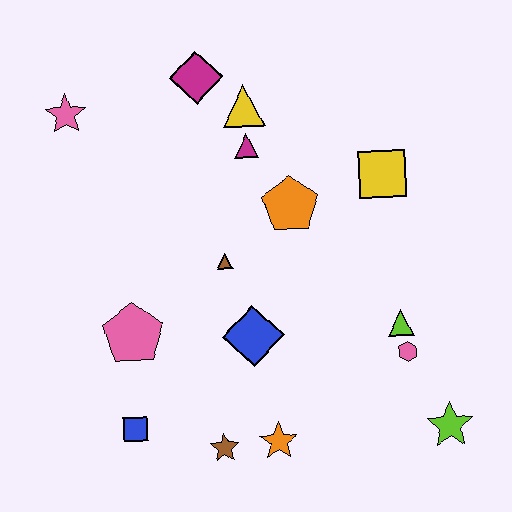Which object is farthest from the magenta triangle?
The lime star is farthest from the magenta triangle.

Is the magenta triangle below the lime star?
No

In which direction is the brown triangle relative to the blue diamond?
The brown triangle is above the blue diamond.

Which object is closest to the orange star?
The brown star is closest to the orange star.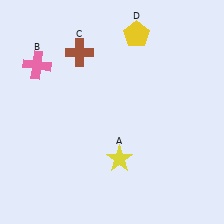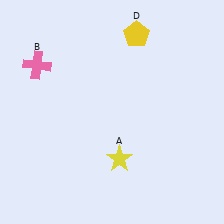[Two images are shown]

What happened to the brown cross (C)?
The brown cross (C) was removed in Image 2. It was in the top-left area of Image 1.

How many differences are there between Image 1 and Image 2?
There is 1 difference between the two images.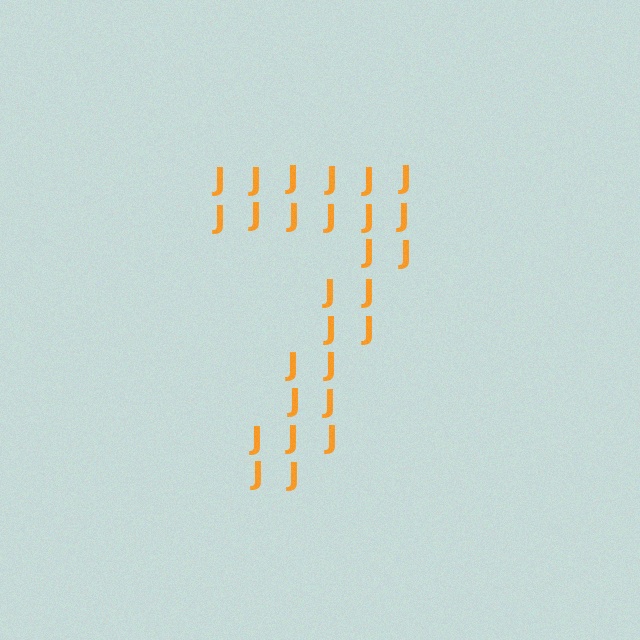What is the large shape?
The large shape is the digit 7.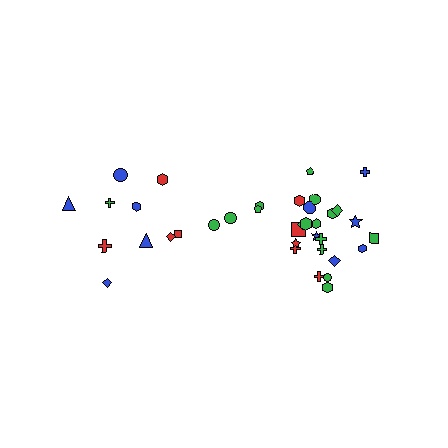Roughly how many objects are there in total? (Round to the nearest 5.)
Roughly 35 objects in total.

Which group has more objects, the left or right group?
The right group.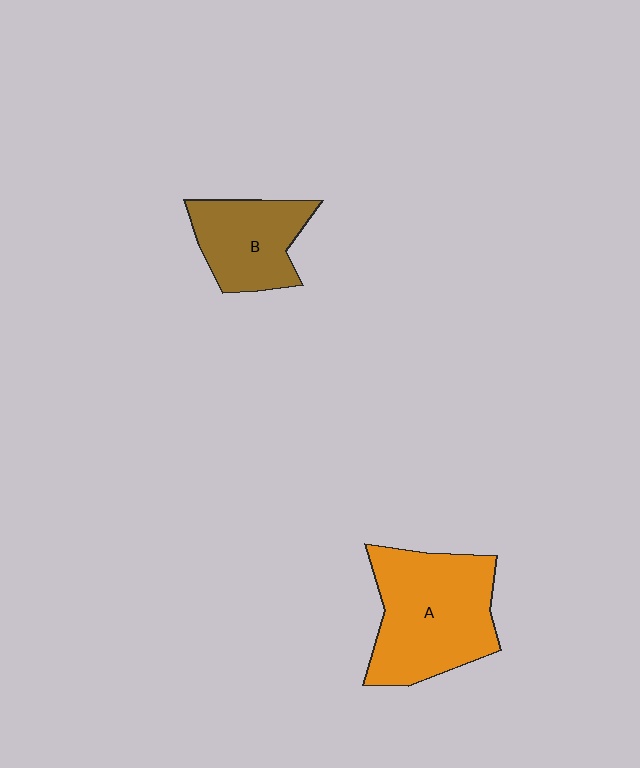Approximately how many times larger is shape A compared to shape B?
Approximately 1.6 times.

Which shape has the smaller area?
Shape B (brown).